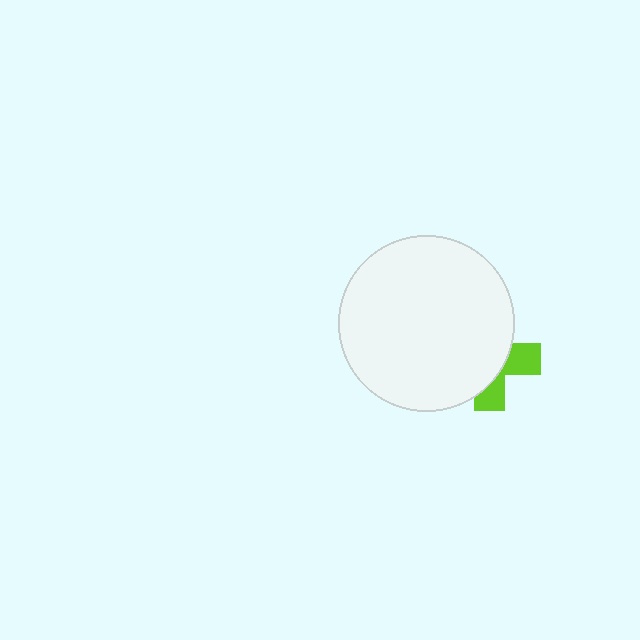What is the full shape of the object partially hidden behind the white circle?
The partially hidden object is a lime cross.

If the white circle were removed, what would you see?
You would see the complete lime cross.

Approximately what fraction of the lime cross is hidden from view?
Roughly 65% of the lime cross is hidden behind the white circle.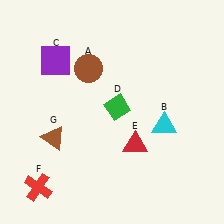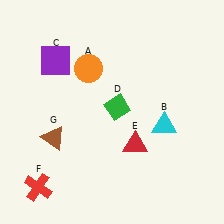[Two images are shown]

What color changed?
The circle (A) changed from brown in Image 1 to orange in Image 2.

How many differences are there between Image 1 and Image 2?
There is 1 difference between the two images.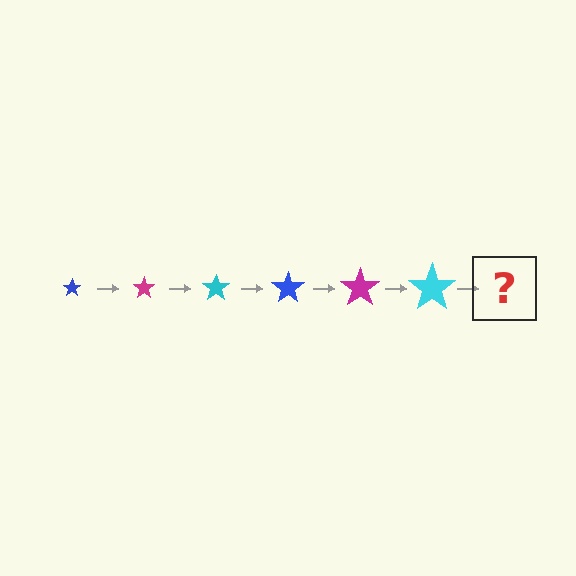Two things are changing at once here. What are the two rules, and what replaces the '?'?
The two rules are that the star grows larger each step and the color cycles through blue, magenta, and cyan. The '?' should be a blue star, larger than the previous one.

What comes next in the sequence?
The next element should be a blue star, larger than the previous one.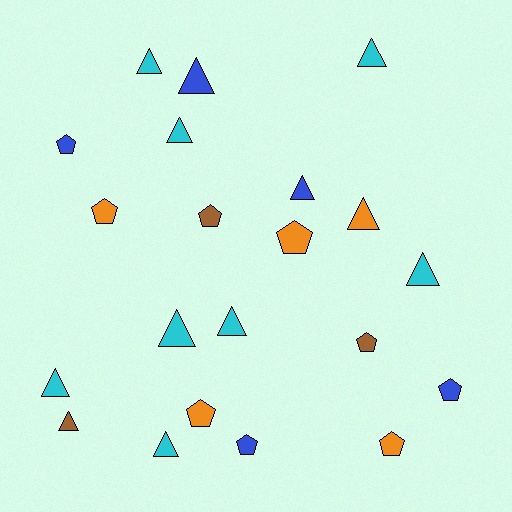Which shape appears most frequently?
Triangle, with 12 objects.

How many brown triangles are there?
There is 1 brown triangle.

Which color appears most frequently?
Cyan, with 8 objects.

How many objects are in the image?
There are 21 objects.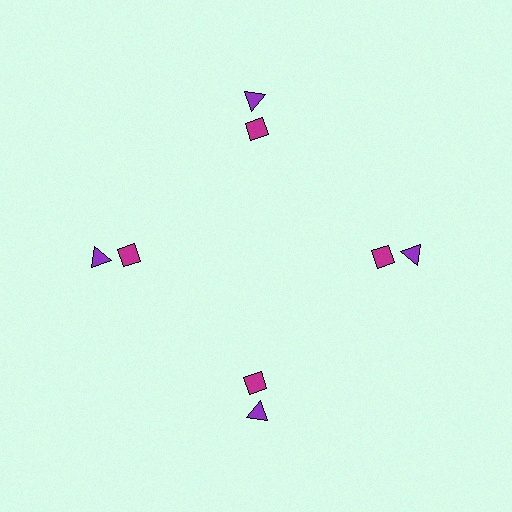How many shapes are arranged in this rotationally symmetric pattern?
There are 8 shapes, arranged in 4 groups of 2.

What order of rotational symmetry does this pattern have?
This pattern has 4-fold rotational symmetry.